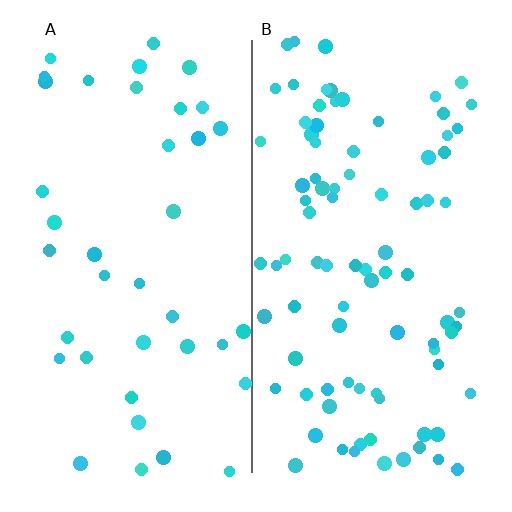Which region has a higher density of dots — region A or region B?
B (the right).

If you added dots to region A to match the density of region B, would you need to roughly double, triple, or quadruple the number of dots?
Approximately double.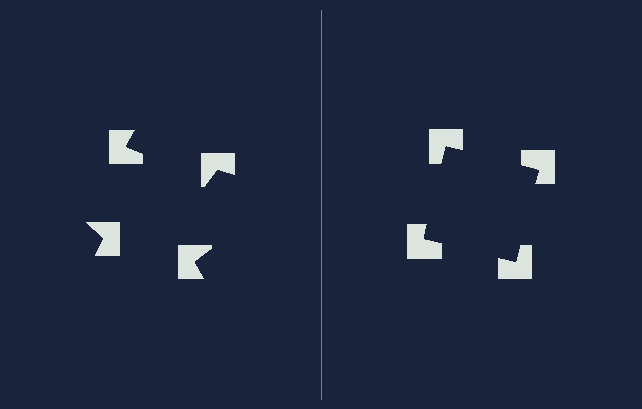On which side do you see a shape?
An illusory square appears on the right side. On the left side the wedge cuts are rotated, so no coherent shape forms.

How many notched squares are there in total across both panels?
8 — 4 on each side.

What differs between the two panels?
The notched squares are positioned identically on both sides; only the wedge orientations differ. On the right they align to a square; on the left they are misaligned.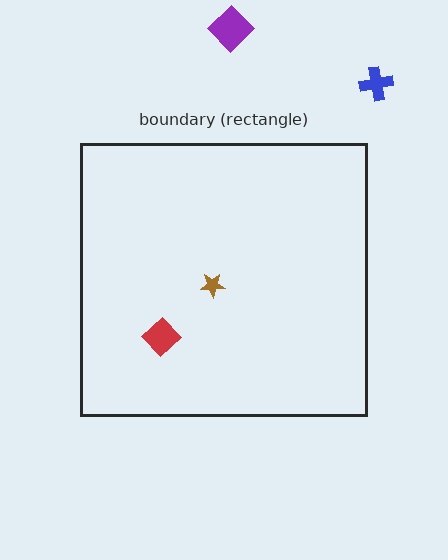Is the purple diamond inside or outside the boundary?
Outside.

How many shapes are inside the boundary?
2 inside, 2 outside.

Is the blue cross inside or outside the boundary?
Outside.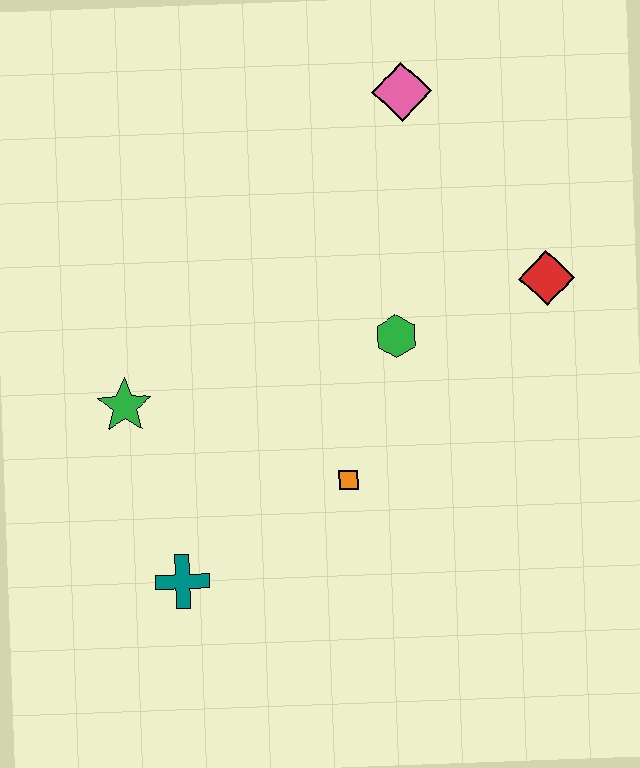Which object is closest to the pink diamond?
The red diamond is closest to the pink diamond.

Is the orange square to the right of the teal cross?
Yes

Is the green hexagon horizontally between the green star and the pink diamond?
Yes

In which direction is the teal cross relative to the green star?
The teal cross is below the green star.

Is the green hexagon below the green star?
No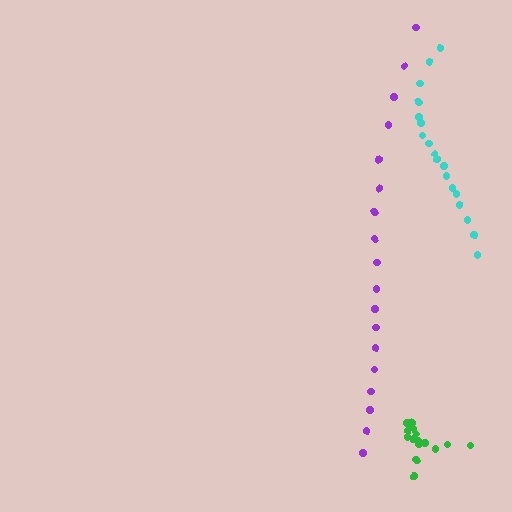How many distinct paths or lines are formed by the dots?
There are 3 distinct paths.